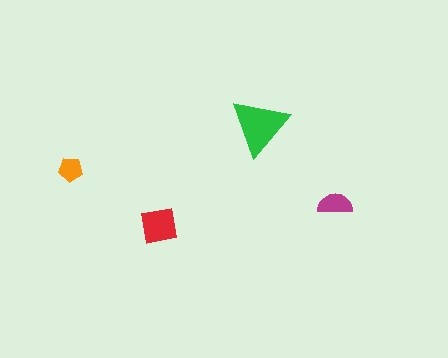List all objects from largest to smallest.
The green triangle, the red square, the magenta semicircle, the orange pentagon.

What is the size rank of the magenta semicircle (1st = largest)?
3rd.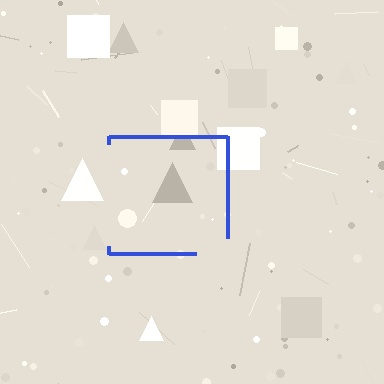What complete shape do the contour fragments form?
The contour fragments form a square.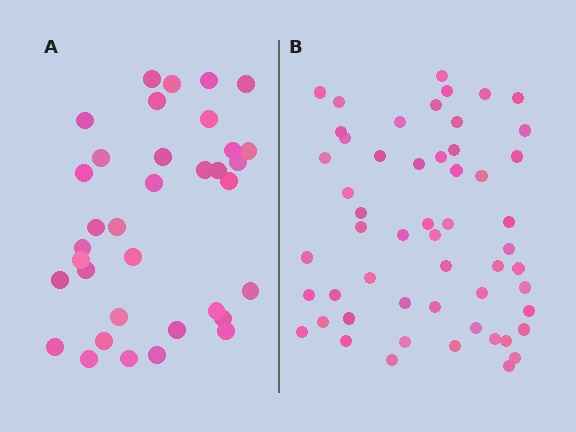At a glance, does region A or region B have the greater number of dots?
Region B (the right region) has more dots.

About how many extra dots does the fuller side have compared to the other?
Region B has approximately 20 more dots than region A.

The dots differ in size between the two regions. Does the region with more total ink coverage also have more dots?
No. Region A has more total ink coverage because its dots are larger, but region B actually contains more individual dots. Total area can be misleading — the number of items is what matters here.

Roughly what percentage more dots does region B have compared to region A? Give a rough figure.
About 55% more.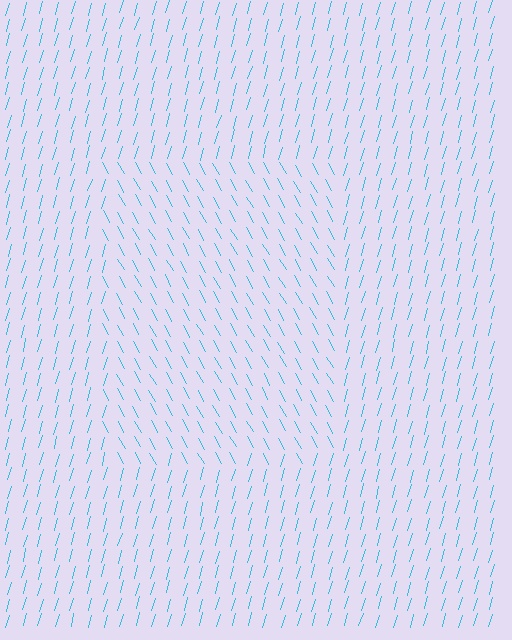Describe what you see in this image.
The image is filled with small cyan line segments. A rectangle region in the image has lines oriented differently from the surrounding lines, creating a visible texture boundary.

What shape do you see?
I see a rectangle.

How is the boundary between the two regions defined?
The boundary is defined purely by a change in line orientation (approximately 45 degrees difference). All lines are the same color and thickness.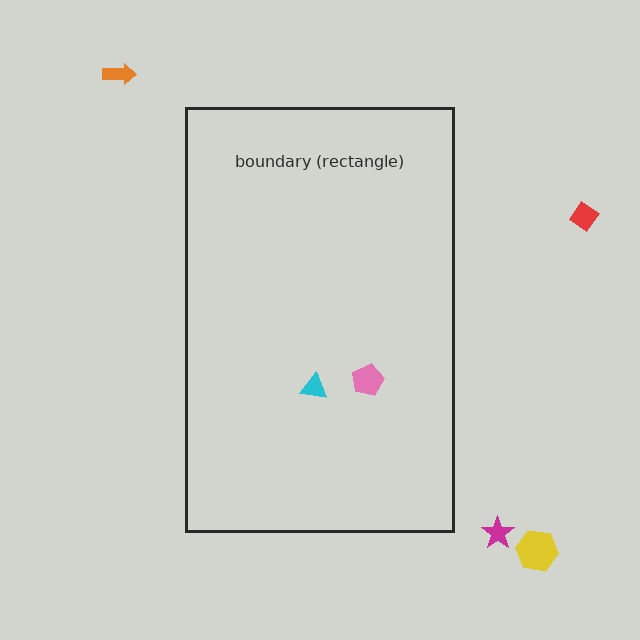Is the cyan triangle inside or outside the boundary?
Inside.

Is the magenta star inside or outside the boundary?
Outside.